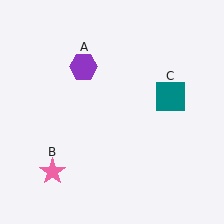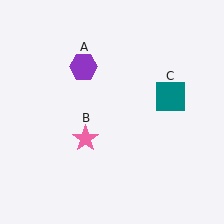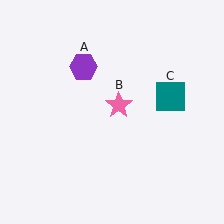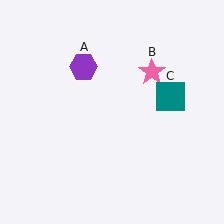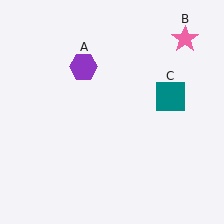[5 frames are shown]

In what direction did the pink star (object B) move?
The pink star (object B) moved up and to the right.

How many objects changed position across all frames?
1 object changed position: pink star (object B).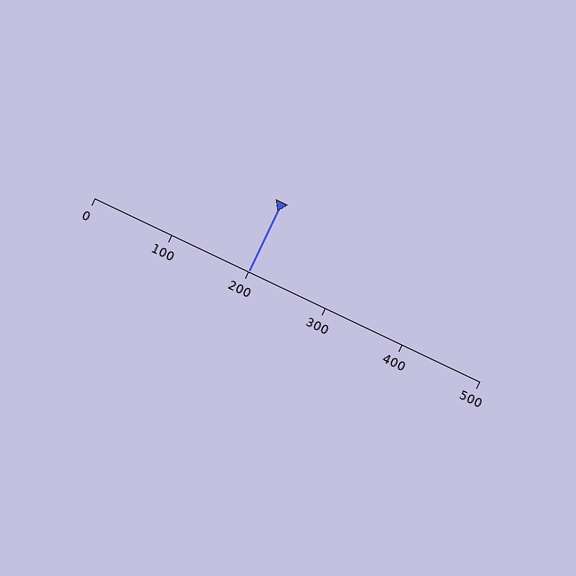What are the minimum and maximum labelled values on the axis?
The axis runs from 0 to 500.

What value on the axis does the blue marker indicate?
The marker indicates approximately 200.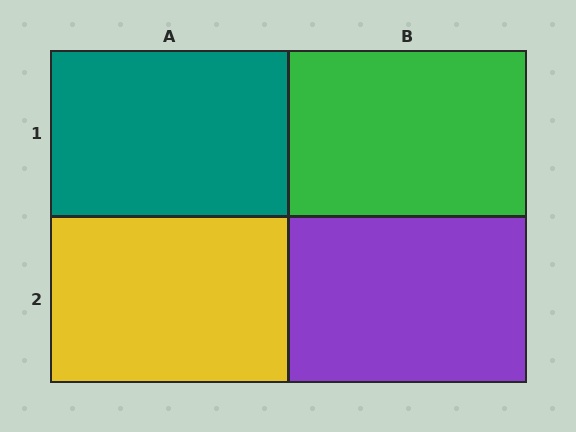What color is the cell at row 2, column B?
Purple.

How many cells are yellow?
1 cell is yellow.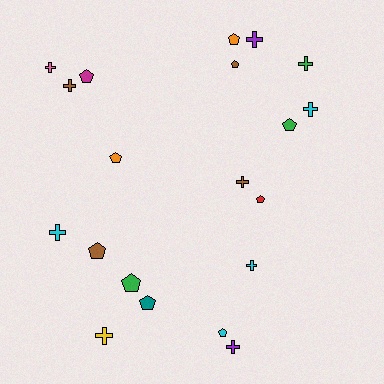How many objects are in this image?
There are 20 objects.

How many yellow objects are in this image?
There is 1 yellow object.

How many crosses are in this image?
There are 10 crosses.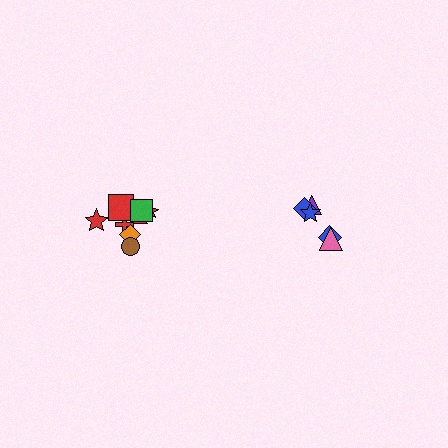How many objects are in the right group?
There are 5 objects.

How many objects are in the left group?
There are 8 objects.